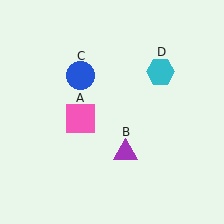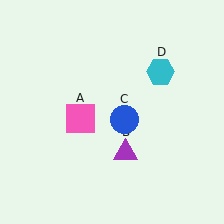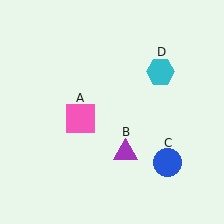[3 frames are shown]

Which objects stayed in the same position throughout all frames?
Pink square (object A) and purple triangle (object B) and cyan hexagon (object D) remained stationary.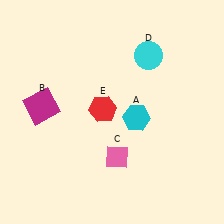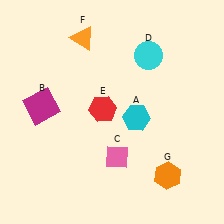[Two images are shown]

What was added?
An orange triangle (F), an orange hexagon (G) were added in Image 2.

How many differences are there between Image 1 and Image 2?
There are 2 differences between the two images.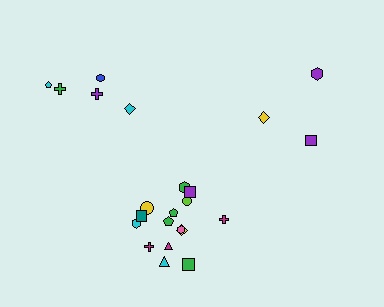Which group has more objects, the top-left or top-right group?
The top-left group.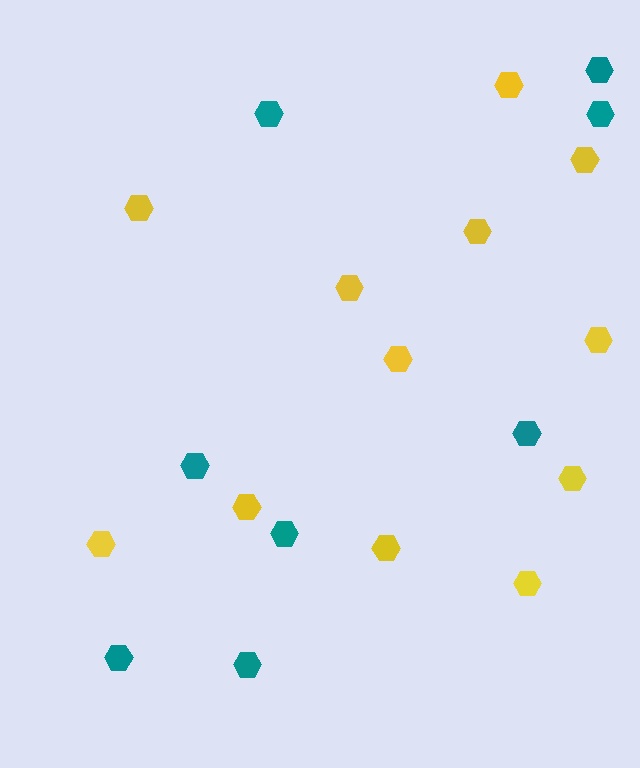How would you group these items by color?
There are 2 groups: one group of yellow hexagons (12) and one group of teal hexagons (8).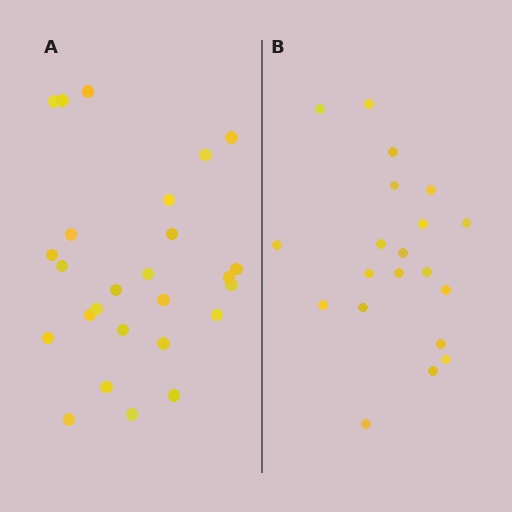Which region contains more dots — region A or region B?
Region A (the left region) has more dots.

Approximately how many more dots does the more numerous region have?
Region A has about 6 more dots than region B.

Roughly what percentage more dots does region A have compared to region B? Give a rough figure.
About 30% more.